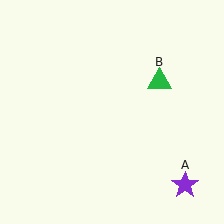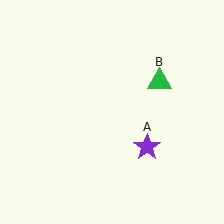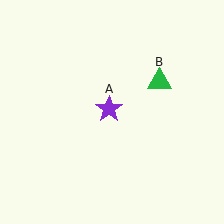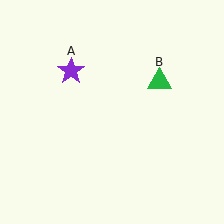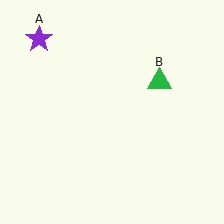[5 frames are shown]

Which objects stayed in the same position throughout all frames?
Green triangle (object B) remained stationary.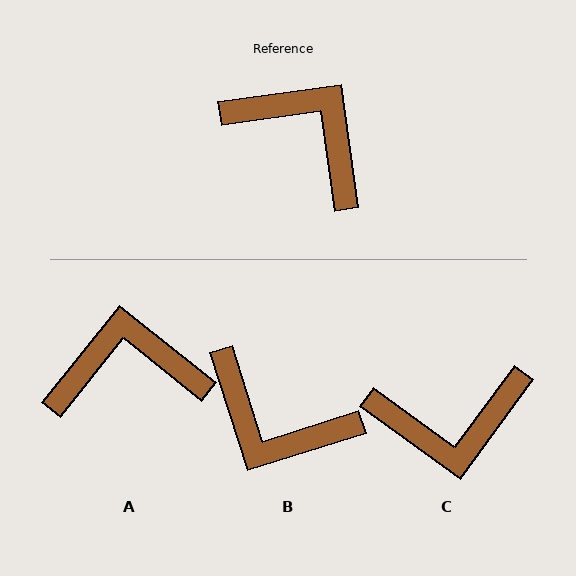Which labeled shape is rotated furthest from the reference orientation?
B, about 170 degrees away.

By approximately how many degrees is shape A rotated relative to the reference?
Approximately 44 degrees counter-clockwise.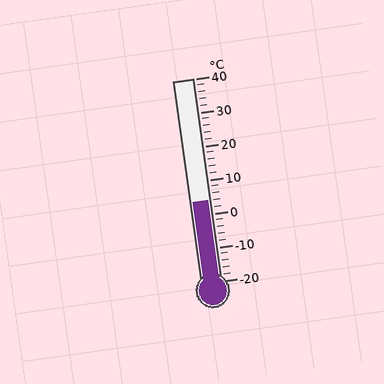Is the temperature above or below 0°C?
The temperature is above 0°C.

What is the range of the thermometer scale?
The thermometer scale ranges from -20°C to 40°C.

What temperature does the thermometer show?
The thermometer shows approximately 4°C.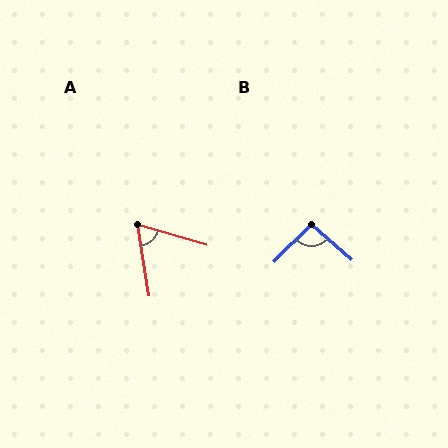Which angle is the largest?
B, at approximately 94 degrees.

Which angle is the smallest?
A, at approximately 64 degrees.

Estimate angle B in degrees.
Approximately 94 degrees.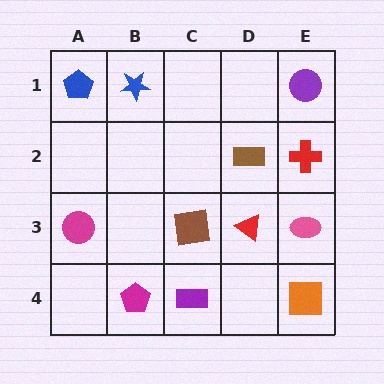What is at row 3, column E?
A pink ellipse.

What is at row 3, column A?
A magenta circle.